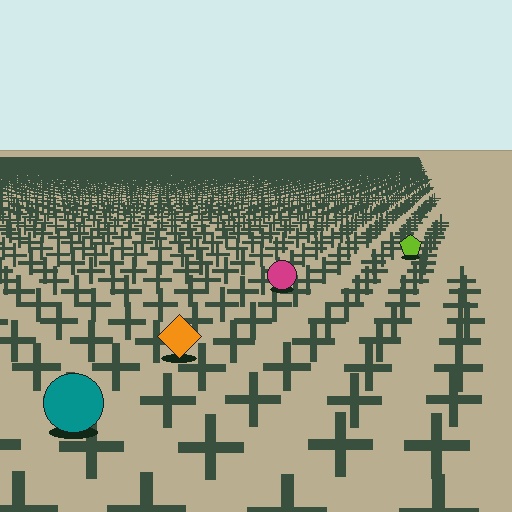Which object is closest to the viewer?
The teal circle is closest. The texture marks near it are larger and more spread out.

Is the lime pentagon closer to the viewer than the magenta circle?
No. The magenta circle is closer — you can tell from the texture gradient: the ground texture is coarser near it.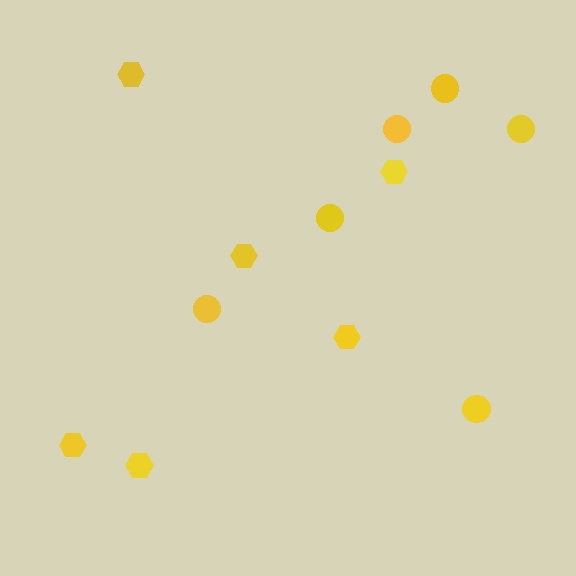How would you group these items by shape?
There are 2 groups: one group of circles (6) and one group of hexagons (6).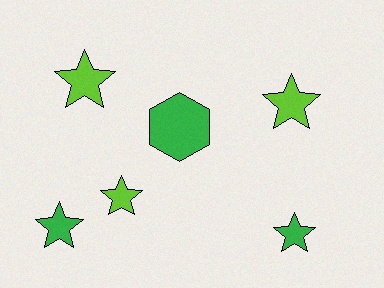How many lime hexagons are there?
There are no lime hexagons.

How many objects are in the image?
There are 6 objects.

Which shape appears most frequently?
Star, with 5 objects.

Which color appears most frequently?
Green, with 3 objects.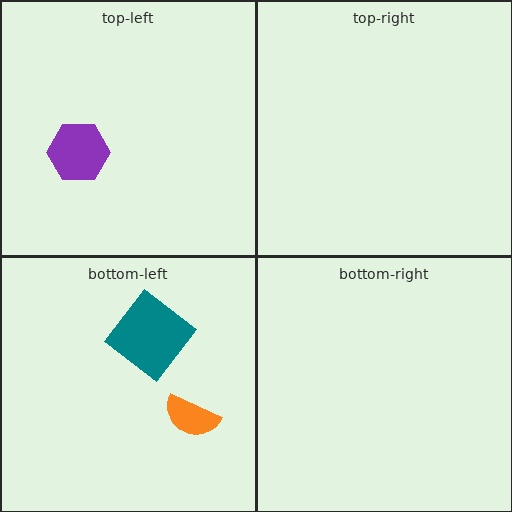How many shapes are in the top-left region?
1.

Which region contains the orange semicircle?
The bottom-left region.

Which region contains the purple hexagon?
The top-left region.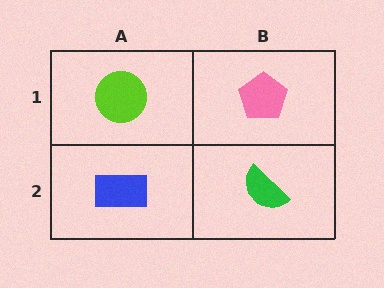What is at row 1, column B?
A pink pentagon.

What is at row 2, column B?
A green semicircle.